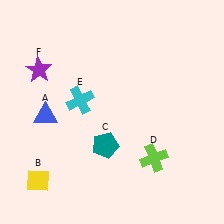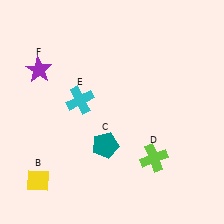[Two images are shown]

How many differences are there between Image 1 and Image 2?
There is 1 difference between the two images.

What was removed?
The blue triangle (A) was removed in Image 2.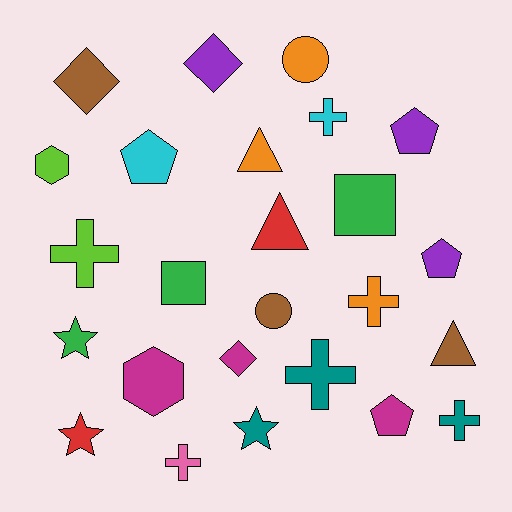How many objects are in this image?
There are 25 objects.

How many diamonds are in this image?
There are 3 diamonds.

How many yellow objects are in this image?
There are no yellow objects.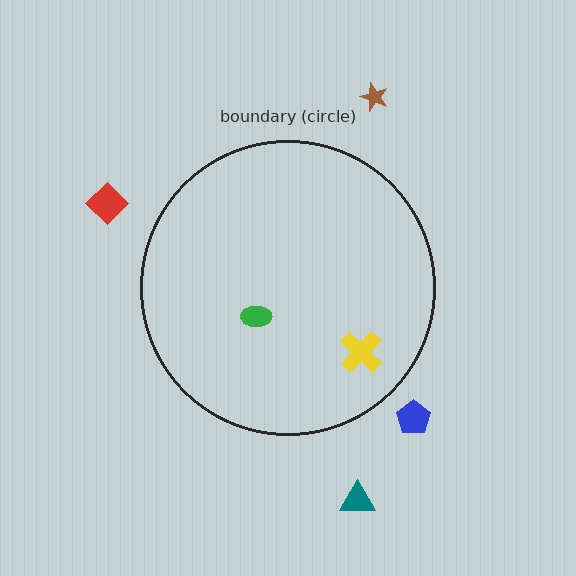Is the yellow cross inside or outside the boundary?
Inside.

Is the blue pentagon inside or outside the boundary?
Outside.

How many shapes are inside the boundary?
2 inside, 4 outside.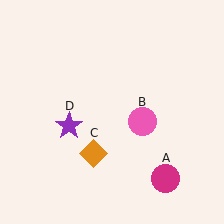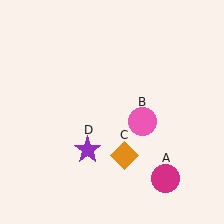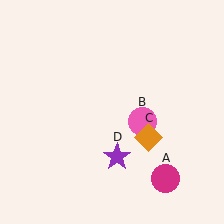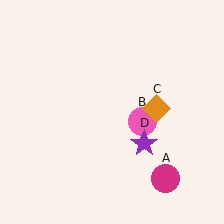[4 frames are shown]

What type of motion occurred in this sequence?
The orange diamond (object C), purple star (object D) rotated counterclockwise around the center of the scene.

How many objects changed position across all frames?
2 objects changed position: orange diamond (object C), purple star (object D).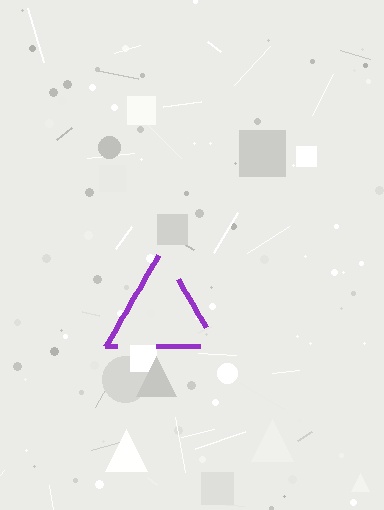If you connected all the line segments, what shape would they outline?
They would outline a triangle.